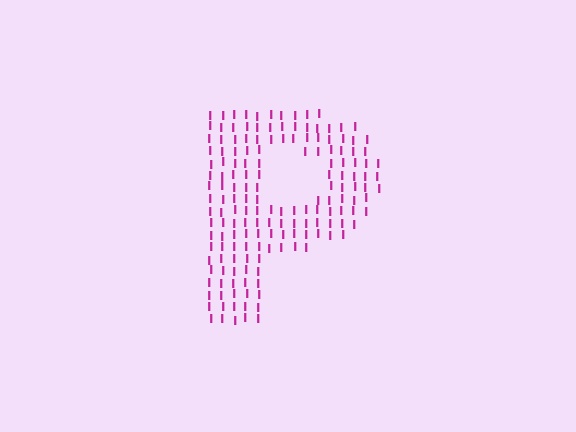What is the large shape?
The large shape is the letter P.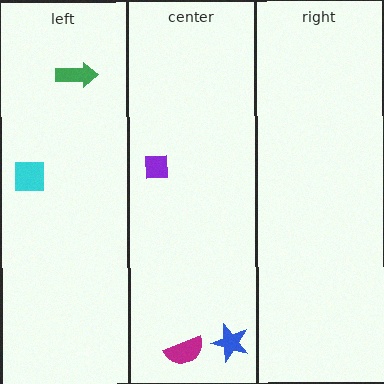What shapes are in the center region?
The magenta semicircle, the purple square, the blue star.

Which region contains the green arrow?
The left region.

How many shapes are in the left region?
2.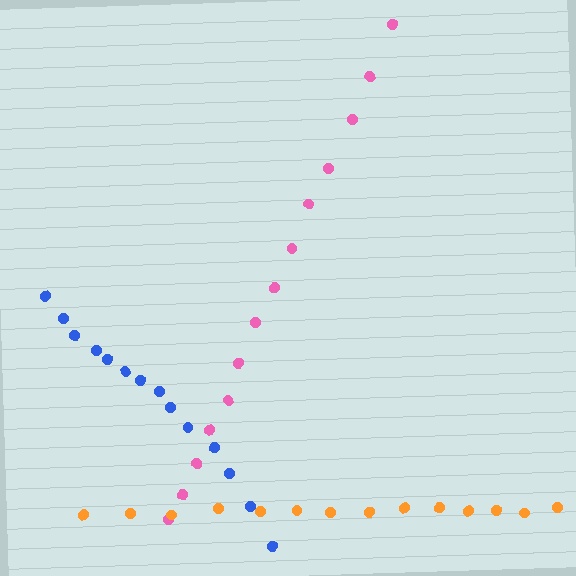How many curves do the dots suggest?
There are 3 distinct paths.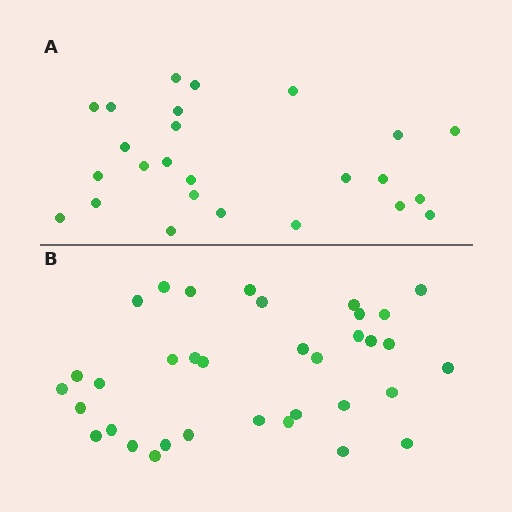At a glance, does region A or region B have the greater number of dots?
Region B (the bottom region) has more dots.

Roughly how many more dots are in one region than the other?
Region B has roughly 10 or so more dots than region A.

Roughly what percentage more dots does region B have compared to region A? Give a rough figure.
About 40% more.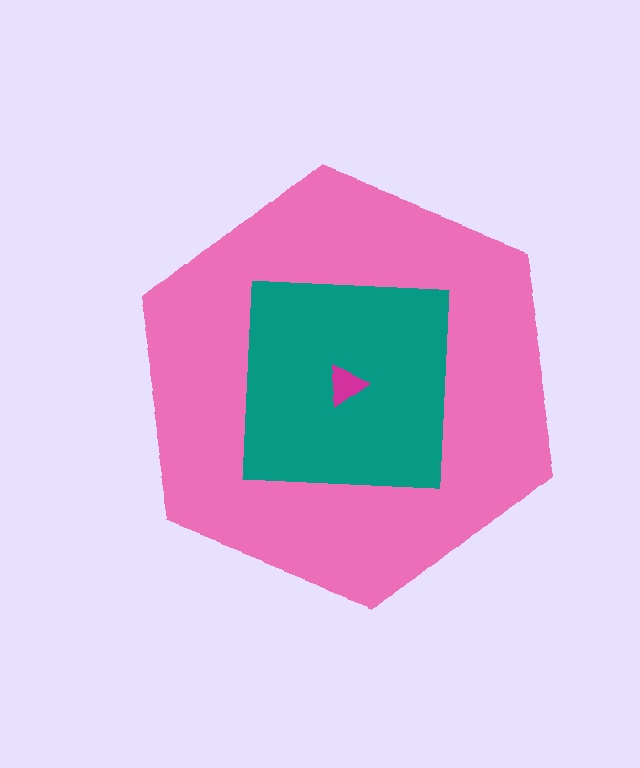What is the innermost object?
The magenta triangle.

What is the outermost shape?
The pink hexagon.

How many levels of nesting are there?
3.